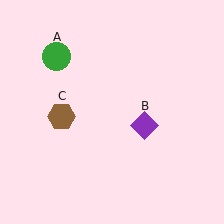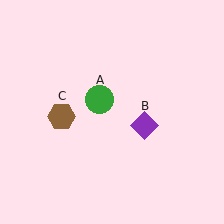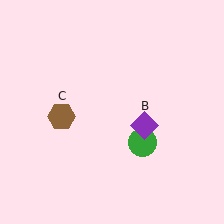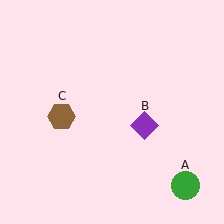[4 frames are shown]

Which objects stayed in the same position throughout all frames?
Purple diamond (object B) and brown hexagon (object C) remained stationary.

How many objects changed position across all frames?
1 object changed position: green circle (object A).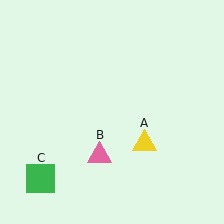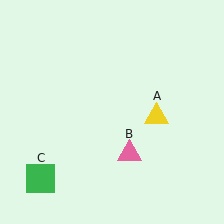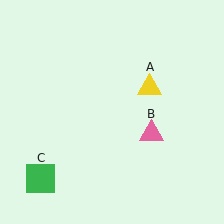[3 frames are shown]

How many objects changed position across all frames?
2 objects changed position: yellow triangle (object A), pink triangle (object B).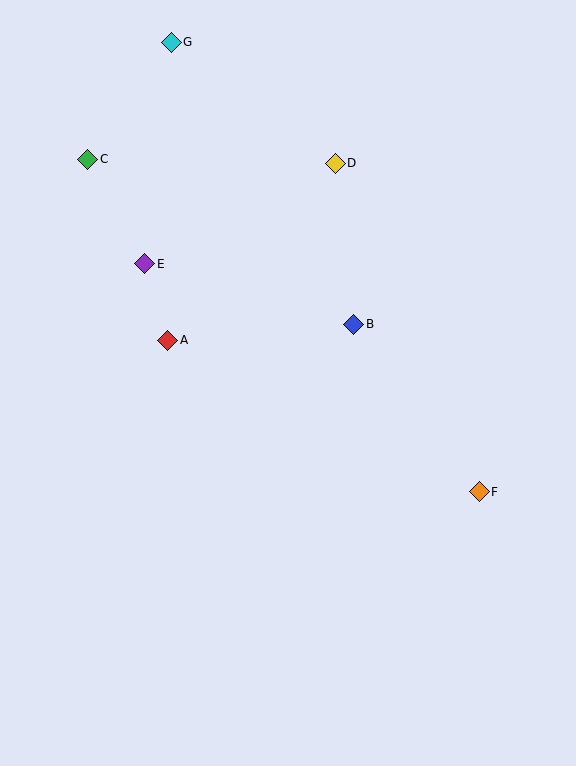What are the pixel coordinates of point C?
Point C is at (88, 159).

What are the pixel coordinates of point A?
Point A is at (168, 340).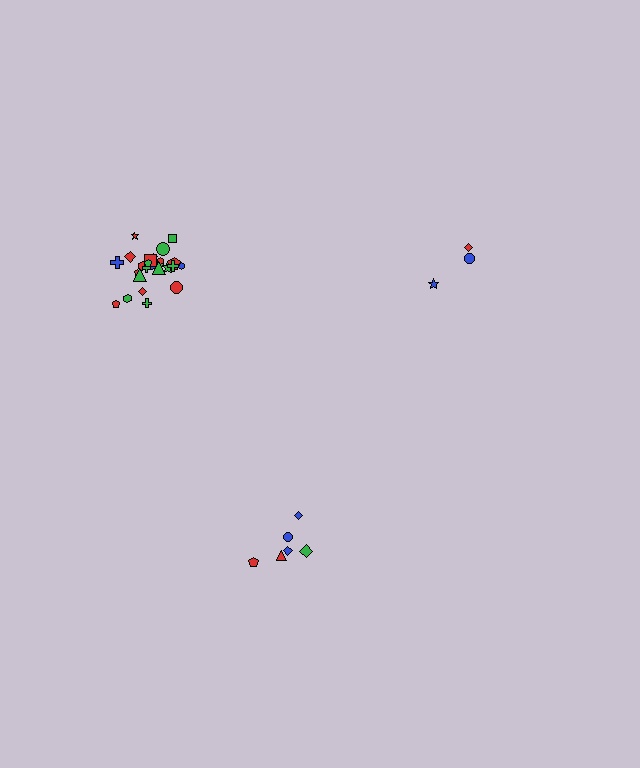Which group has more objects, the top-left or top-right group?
The top-left group.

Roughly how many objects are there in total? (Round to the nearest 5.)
Roughly 35 objects in total.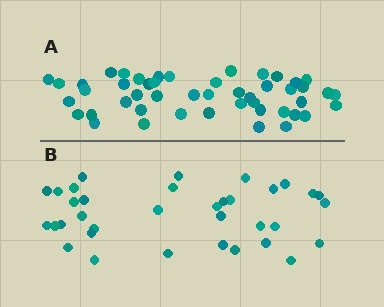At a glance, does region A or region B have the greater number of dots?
Region A (the top region) has more dots.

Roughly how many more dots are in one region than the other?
Region A has approximately 15 more dots than region B.